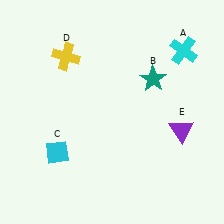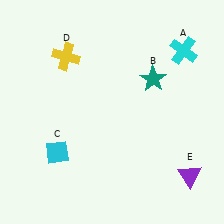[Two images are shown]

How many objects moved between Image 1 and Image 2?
1 object moved between the two images.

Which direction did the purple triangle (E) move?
The purple triangle (E) moved down.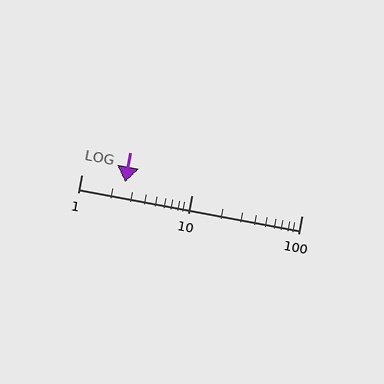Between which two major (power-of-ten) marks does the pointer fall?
The pointer is between 1 and 10.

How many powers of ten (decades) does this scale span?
The scale spans 2 decades, from 1 to 100.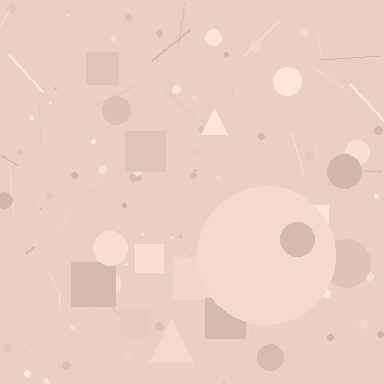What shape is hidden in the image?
A circle is hidden in the image.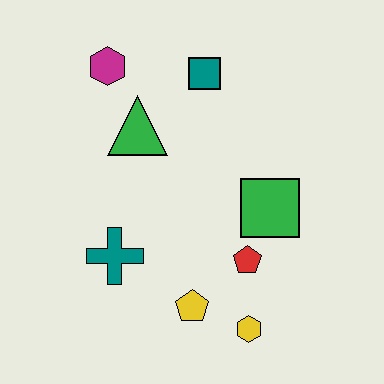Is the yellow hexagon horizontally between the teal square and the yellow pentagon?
No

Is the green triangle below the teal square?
Yes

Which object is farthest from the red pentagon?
The magenta hexagon is farthest from the red pentagon.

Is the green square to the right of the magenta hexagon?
Yes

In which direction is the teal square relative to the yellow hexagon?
The teal square is above the yellow hexagon.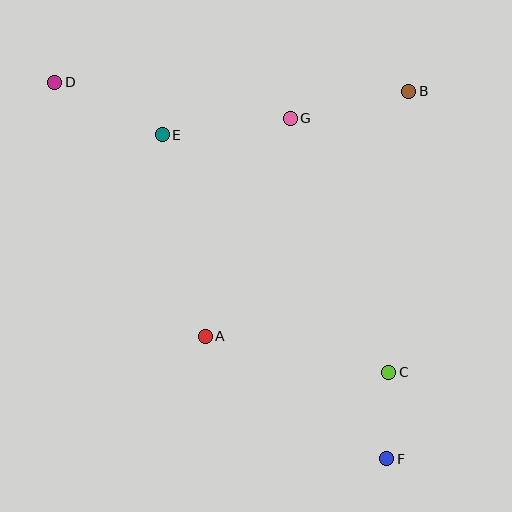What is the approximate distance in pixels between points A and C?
The distance between A and C is approximately 187 pixels.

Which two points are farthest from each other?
Points D and F are farthest from each other.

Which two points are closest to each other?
Points C and F are closest to each other.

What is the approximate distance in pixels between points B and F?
The distance between B and F is approximately 368 pixels.